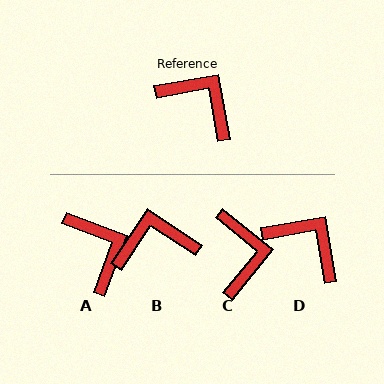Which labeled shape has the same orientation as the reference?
D.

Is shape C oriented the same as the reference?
No, it is off by about 49 degrees.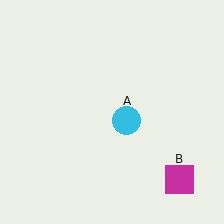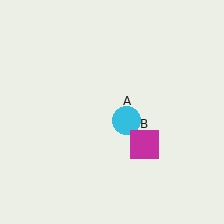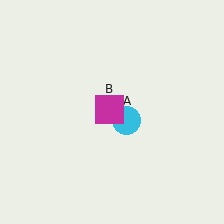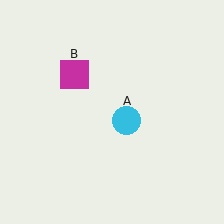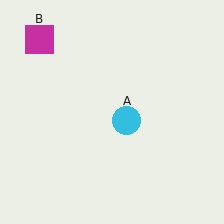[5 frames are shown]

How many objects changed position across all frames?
1 object changed position: magenta square (object B).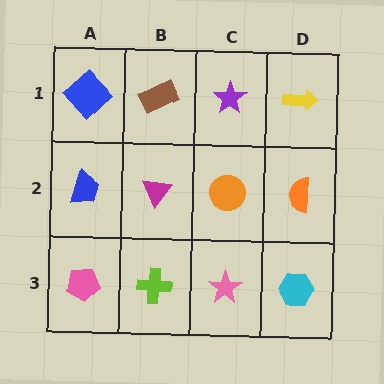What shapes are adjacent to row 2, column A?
A blue diamond (row 1, column A), a pink pentagon (row 3, column A), a magenta triangle (row 2, column B).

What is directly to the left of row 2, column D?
An orange circle.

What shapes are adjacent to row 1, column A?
A blue trapezoid (row 2, column A), a brown rectangle (row 1, column B).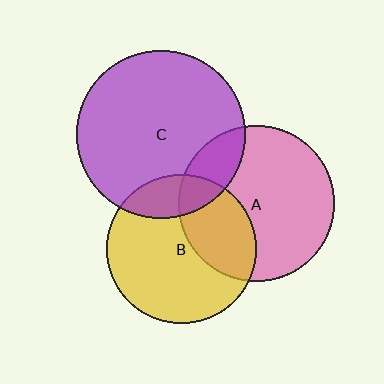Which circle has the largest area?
Circle C (purple).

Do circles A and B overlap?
Yes.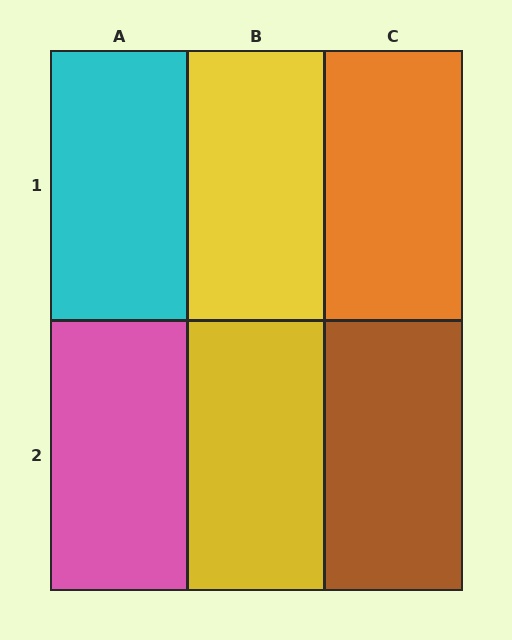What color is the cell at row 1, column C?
Orange.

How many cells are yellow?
2 cells are yellow.